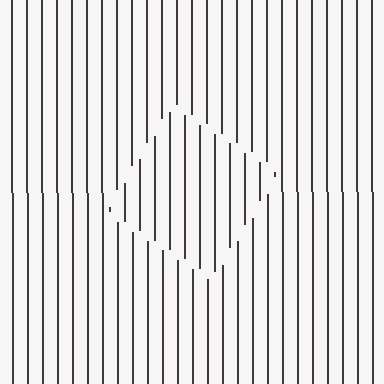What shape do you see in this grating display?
An illusory square. The interior of the shape contains the same grating, shifted by half a period — the contour is defined by the phase discontinuity where line-ends from the inner and outer gratings abut.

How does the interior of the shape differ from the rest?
The interior of the shape contains the same grating, shifted by half a period — the contour is defined by the phase discontinuity where line-ends from the inner and outer gratings abut.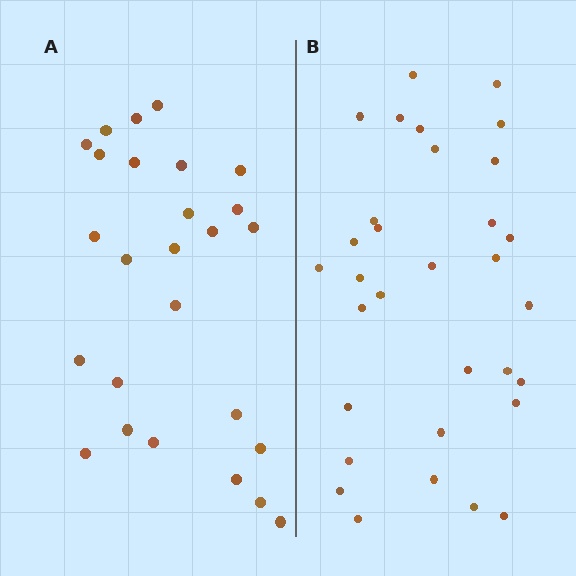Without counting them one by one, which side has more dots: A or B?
Region B (the right region) has more dots.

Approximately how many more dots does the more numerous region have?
Region B has about 6 more dots than region A.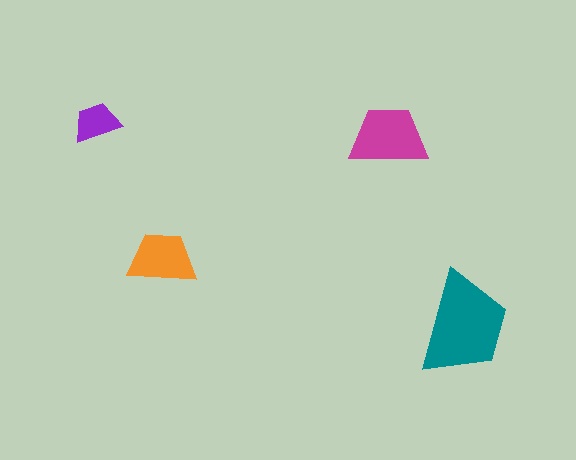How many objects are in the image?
There are 4 objects in the image.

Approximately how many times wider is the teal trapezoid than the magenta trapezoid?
About 1.5 times wider.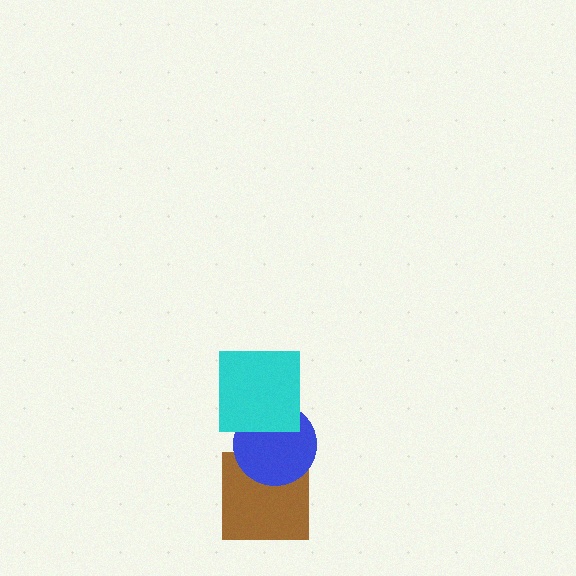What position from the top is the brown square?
The brown square is 3rd from the top.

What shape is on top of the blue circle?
The cyan square is on top of the blue circle.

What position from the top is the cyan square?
The cyan square is 1st from the top.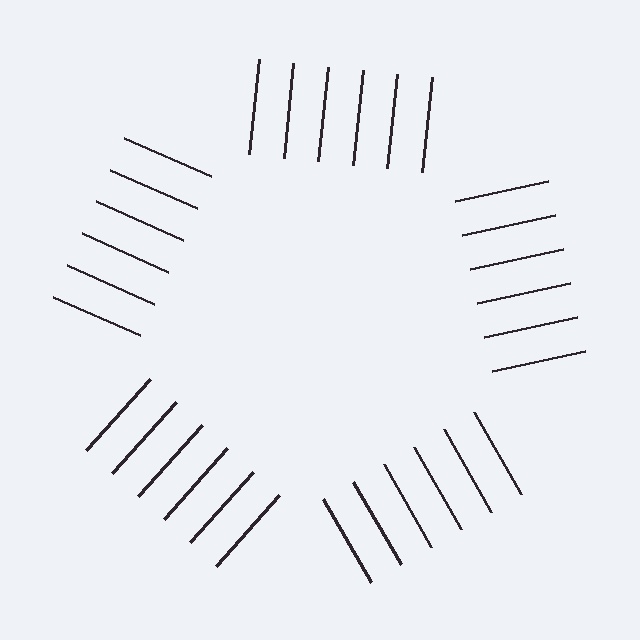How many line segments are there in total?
30 — 6 along each of the 5 edges.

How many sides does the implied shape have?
5 sides — the line-ends trace a pentagon.